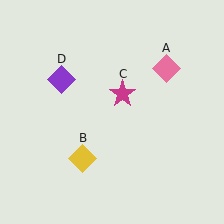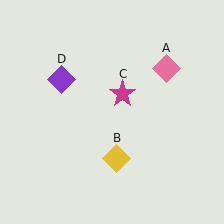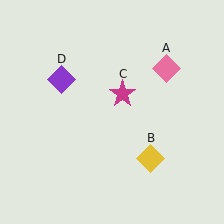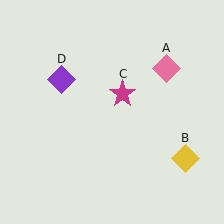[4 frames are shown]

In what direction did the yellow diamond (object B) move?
The yellow diamond (object B) moved right.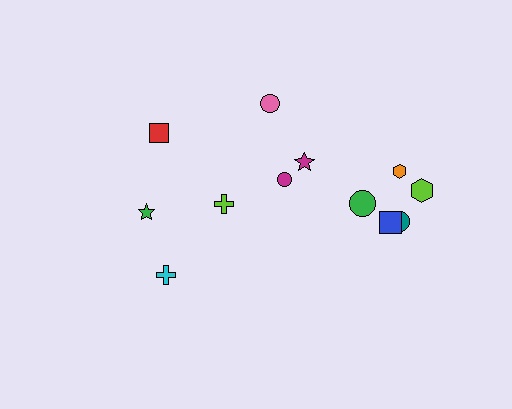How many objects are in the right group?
There are 8 objects.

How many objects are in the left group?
There are 4 objects.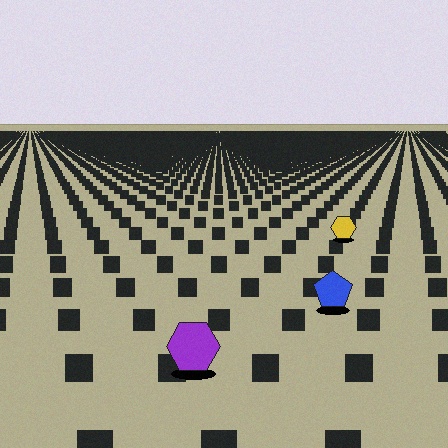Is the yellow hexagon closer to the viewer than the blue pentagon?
No. The blue pentagon is closer — you can tell from the texture gradient: the ground texture is coarser near it.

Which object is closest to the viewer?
The purple hexagon is closest. The texture marks near it are larger and more spread out.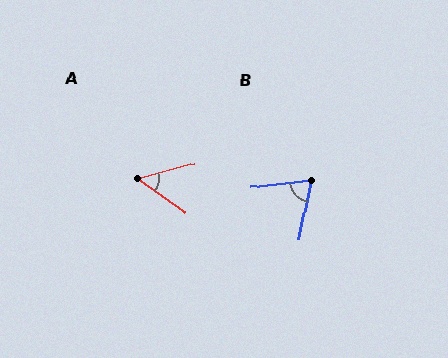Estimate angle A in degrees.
Approximately 50 degrees.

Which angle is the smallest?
A, at approximately 50 degrees.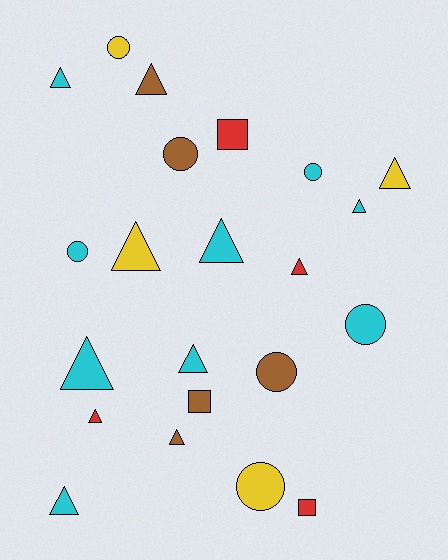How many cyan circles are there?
There are 3 cyan circles.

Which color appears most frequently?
Cyan, with 9 objects.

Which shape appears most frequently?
Triangle, with 12 objects.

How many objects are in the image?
There are 22 objects.